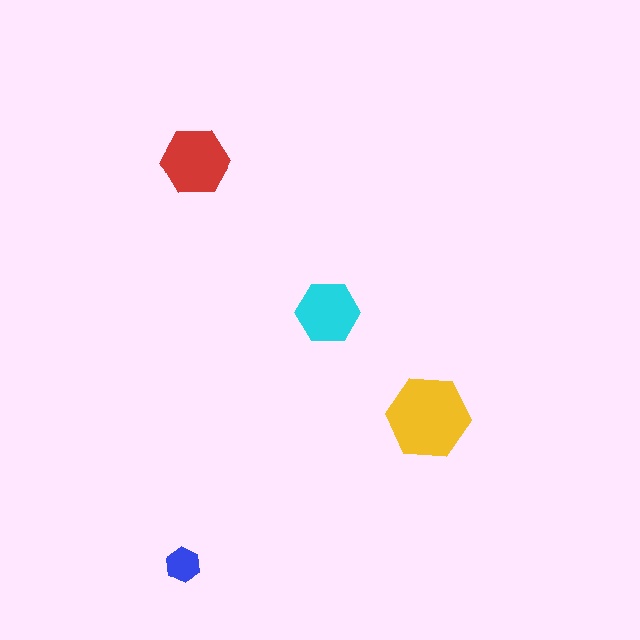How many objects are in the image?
There are 4 objects in the image.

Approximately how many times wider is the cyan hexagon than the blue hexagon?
About 2 times wider.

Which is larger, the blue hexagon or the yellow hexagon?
The yellow one.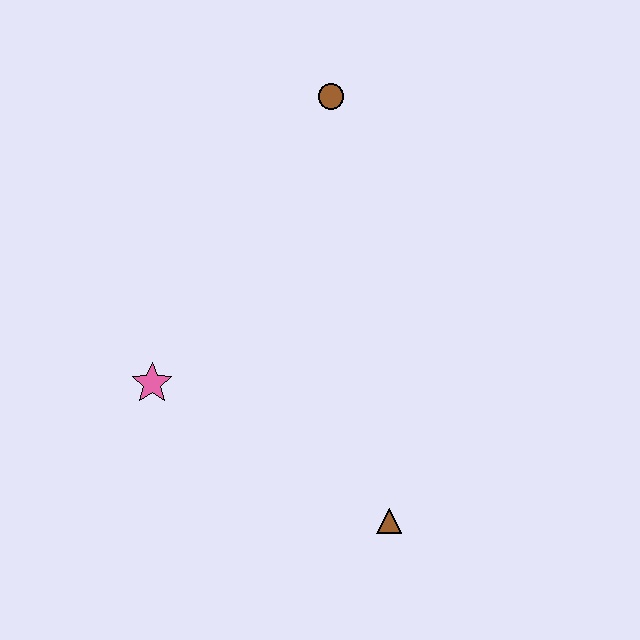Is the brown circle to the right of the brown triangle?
No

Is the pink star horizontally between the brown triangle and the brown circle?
No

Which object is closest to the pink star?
The brown triangle is closest to the pink star.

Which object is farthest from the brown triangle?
The brown circle is farthest from the brown triangle.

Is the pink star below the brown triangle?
No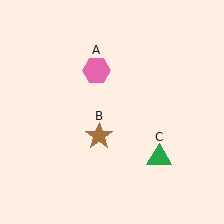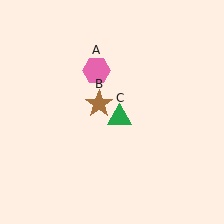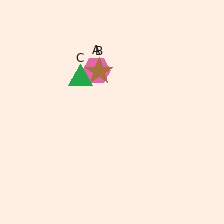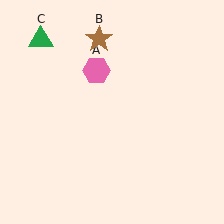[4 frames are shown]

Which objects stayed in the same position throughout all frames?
Pink hexagon (object A) remained stationary.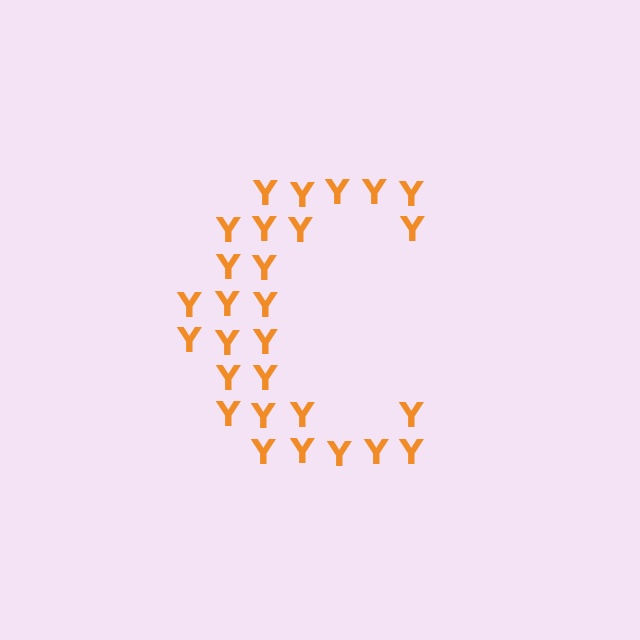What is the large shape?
The large shape is the letter C.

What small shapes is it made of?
It is made of small letter Y's.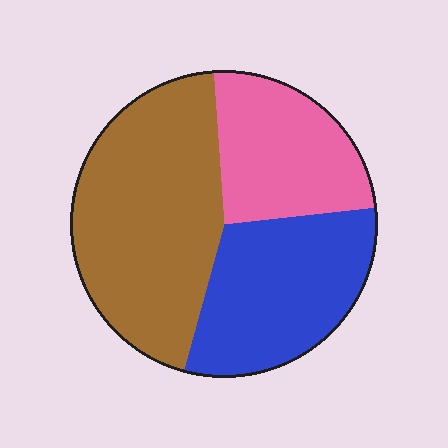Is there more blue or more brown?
Brown.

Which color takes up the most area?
Brown, at roughly 45%.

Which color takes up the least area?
Pink, at roughly 25%.